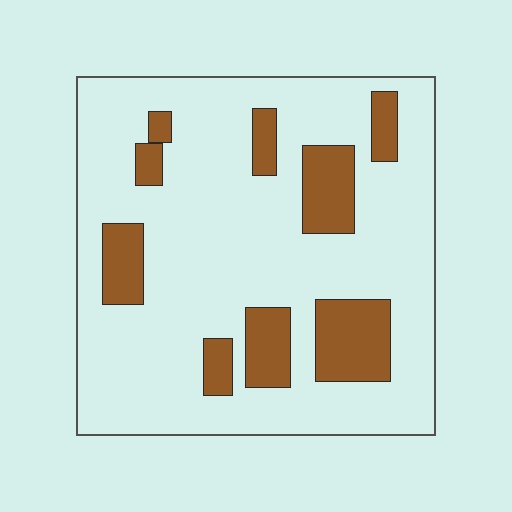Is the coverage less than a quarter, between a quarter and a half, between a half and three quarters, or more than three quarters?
Less than a quarter.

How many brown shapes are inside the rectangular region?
9.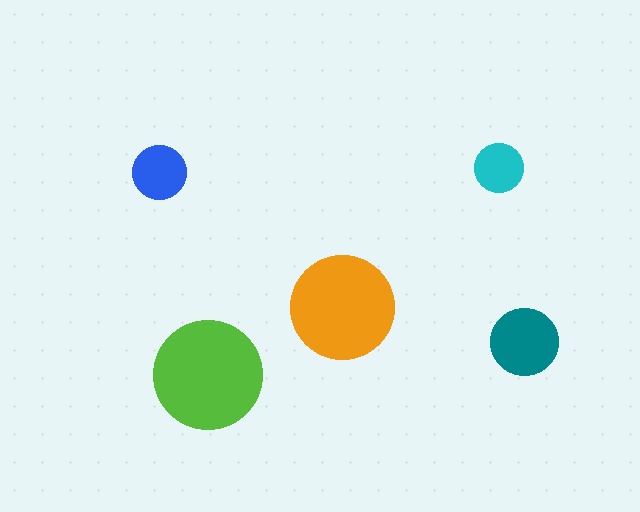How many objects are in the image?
There are 5 objects in the image.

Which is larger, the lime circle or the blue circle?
The lime one.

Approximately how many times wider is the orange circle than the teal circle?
About 1.5 times wider.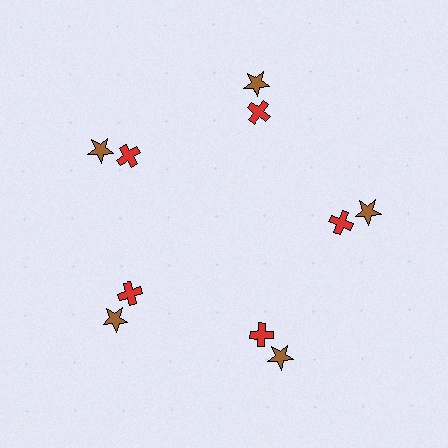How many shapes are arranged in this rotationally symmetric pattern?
There are 10 shapes, arranged in 5 groups of 2.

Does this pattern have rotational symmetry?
Yes, this pattern has 5-fold rotational symmetry. It looks the same after rotating 72 degrees around the center.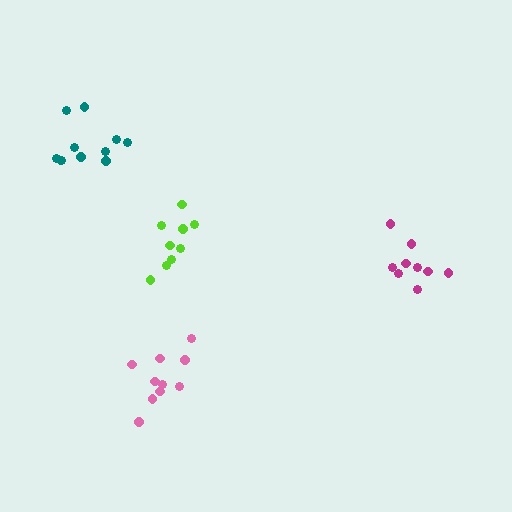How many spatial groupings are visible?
There are 4 spatial groupings.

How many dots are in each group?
Group 1: 9 dots, Group 2: 10 dots, Group 3: 9 dots, Group 4: 11 dots (39 total).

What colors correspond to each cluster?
The clusters are colored: lime, pink, magenta, teal.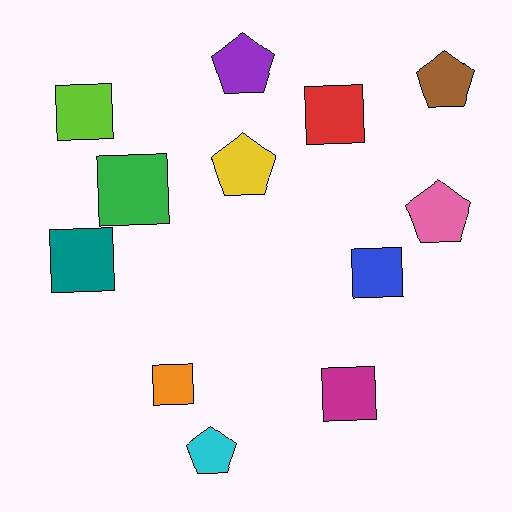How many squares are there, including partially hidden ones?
There are 7 squares.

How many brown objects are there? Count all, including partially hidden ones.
There is 1 brown object.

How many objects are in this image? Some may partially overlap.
There are 12 objects.